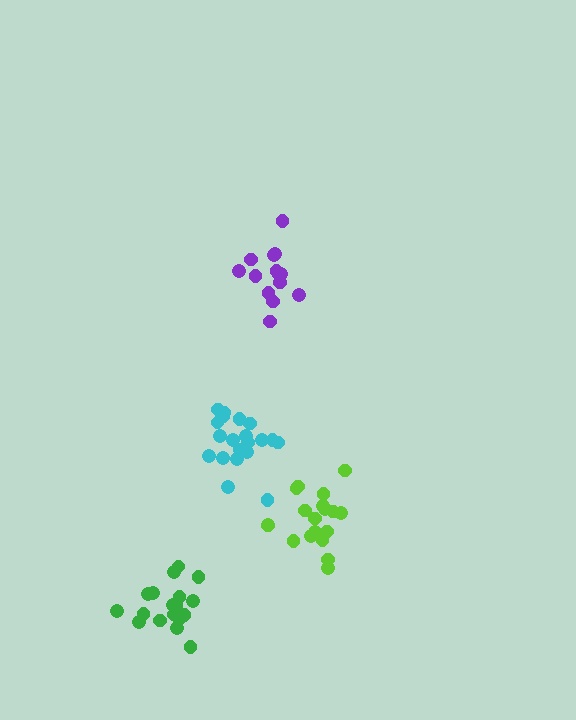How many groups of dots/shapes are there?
There are 4 groups.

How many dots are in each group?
Group 1: 20 dots, Group 2: 18 dots, Group 3: 19 dots, Group 4: 14 dots (71 total).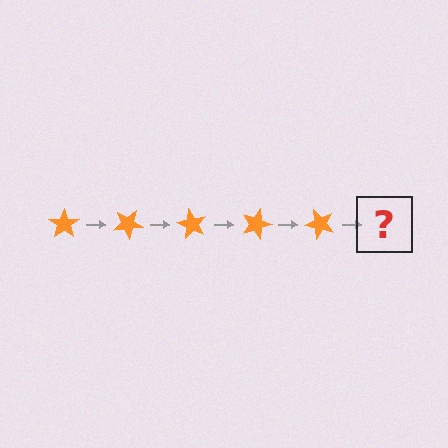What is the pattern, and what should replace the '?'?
The pattern is that the star rotates 30 degrees each step. The '?' should be an orange star rotated 150 degrees.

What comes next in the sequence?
The next element should be an orange star rotated 150 degrees.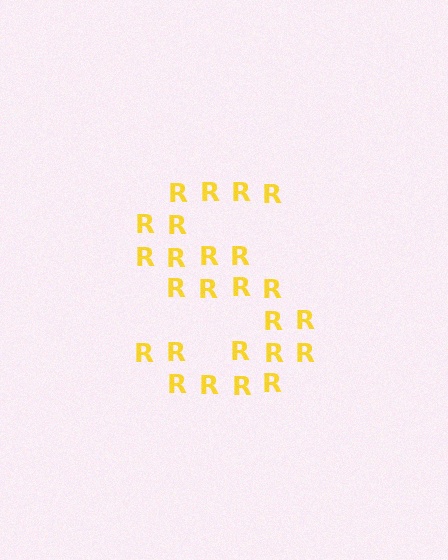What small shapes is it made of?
It is made of small letter R's.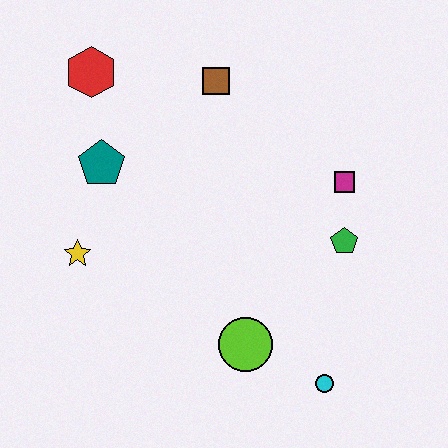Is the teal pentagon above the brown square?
No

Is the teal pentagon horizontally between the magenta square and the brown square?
No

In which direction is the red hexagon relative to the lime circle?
The red hexagon is above the lime circle.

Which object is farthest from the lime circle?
The red hexagon is farthest from the lime circle.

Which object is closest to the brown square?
The red hexagon is closest to the brown square.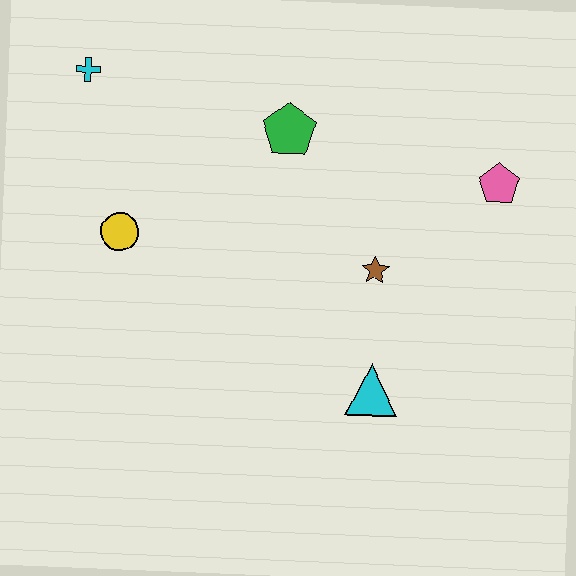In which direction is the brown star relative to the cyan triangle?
The brown star is above the cyan triangle.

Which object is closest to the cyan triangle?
The brown star is closest to the cyan triangle.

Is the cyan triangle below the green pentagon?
Yes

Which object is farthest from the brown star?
The cyan cross is farthest from the brown star.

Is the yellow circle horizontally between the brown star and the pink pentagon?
No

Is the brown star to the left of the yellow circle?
No